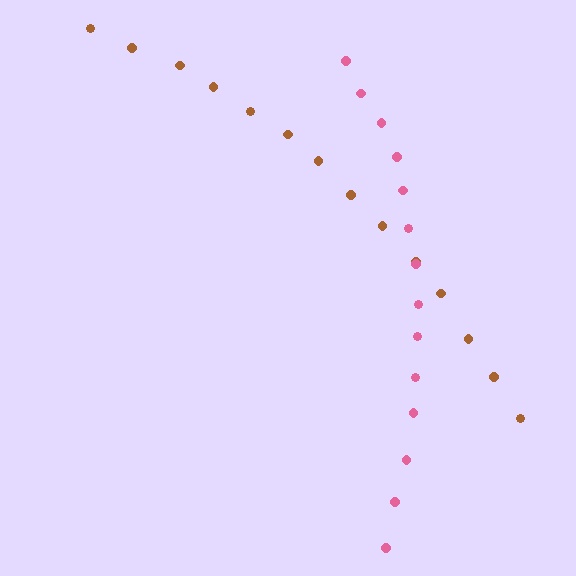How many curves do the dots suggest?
There are 2 distinct paths.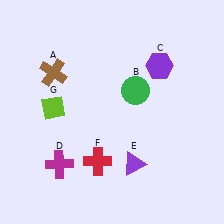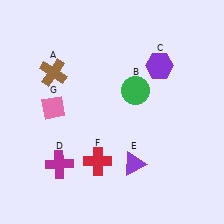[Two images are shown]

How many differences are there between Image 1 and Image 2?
There is 1 difference between the two images.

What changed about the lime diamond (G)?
In Image 1, G is lime. In Image 2, it changed to pink.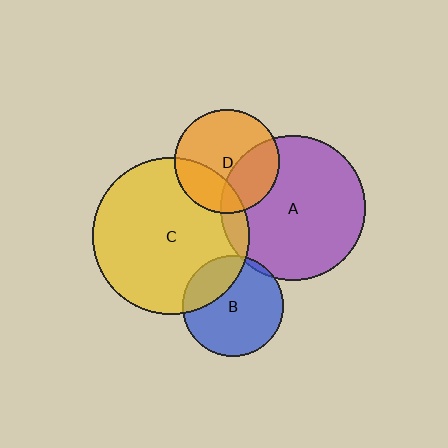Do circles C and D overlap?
Yes.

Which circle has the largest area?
Circle C (yellow).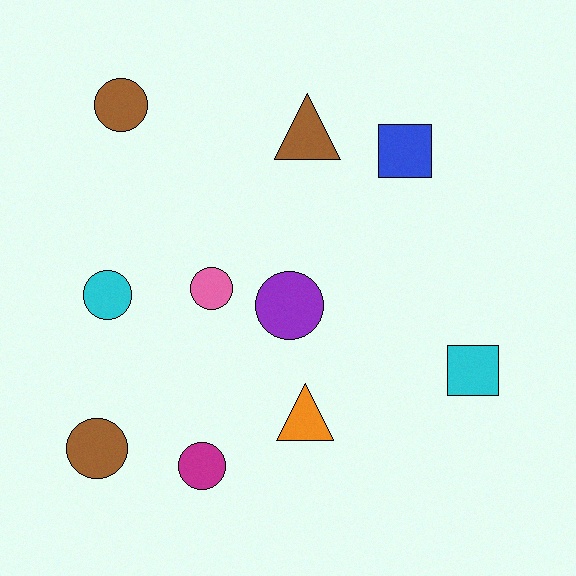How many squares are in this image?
There are 2 squares.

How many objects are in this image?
There are 10 objects.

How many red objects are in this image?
There are no red objects.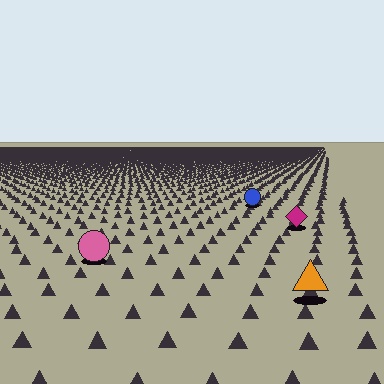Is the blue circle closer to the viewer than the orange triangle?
No. The orange triangle is closer — you can tell from the texture gradient: the ground texture is coarser near it.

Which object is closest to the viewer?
The orange triangle is closest. The texture marks near it are larger and more spread out.